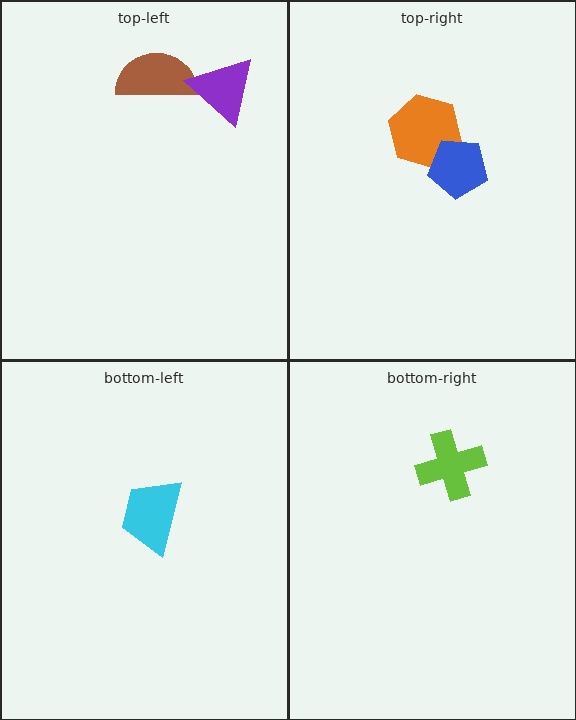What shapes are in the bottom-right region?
The lime cross.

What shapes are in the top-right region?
The orange hexagon, the blue pentagon.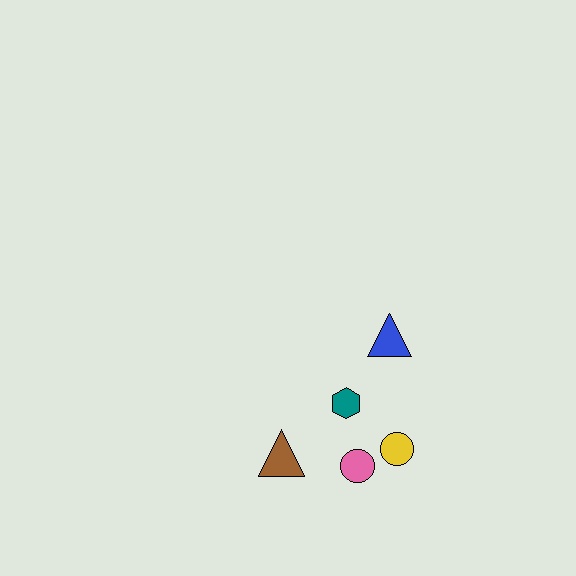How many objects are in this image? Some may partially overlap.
There are 5 objects.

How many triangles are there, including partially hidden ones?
There are 2 triangles.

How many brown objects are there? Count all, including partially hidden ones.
There is 1 brown object.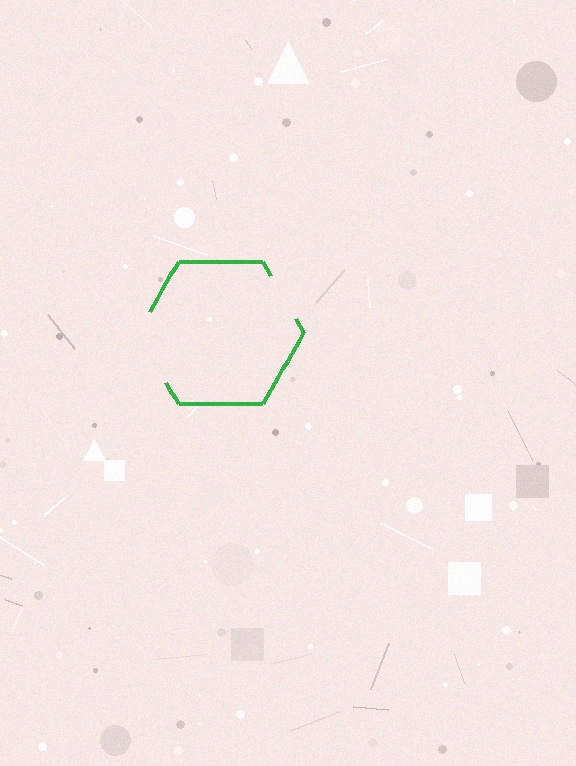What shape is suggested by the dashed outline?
The dashed outline suggests a hexagon.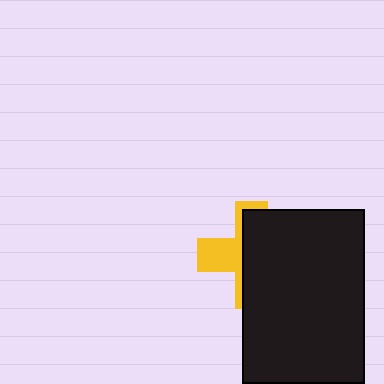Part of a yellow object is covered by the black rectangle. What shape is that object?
It is a cross.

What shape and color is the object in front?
The object in front is a black rectangle.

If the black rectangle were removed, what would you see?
You would see the complete yellow cross.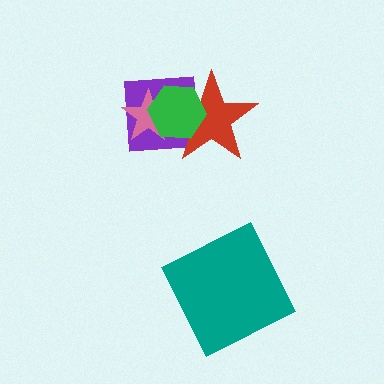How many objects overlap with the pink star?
3 objects overlap with the pink star.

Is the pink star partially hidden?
Yes, it is partially covered by another shape.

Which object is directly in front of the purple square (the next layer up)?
The red star is directly in front of the purple square.